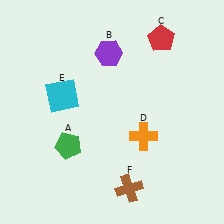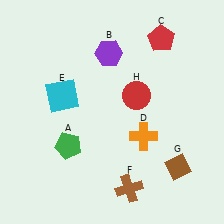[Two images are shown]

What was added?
A brown diamond (G), a red circle (H) were added in Image 2.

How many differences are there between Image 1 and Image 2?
There are 2 differences between the two images.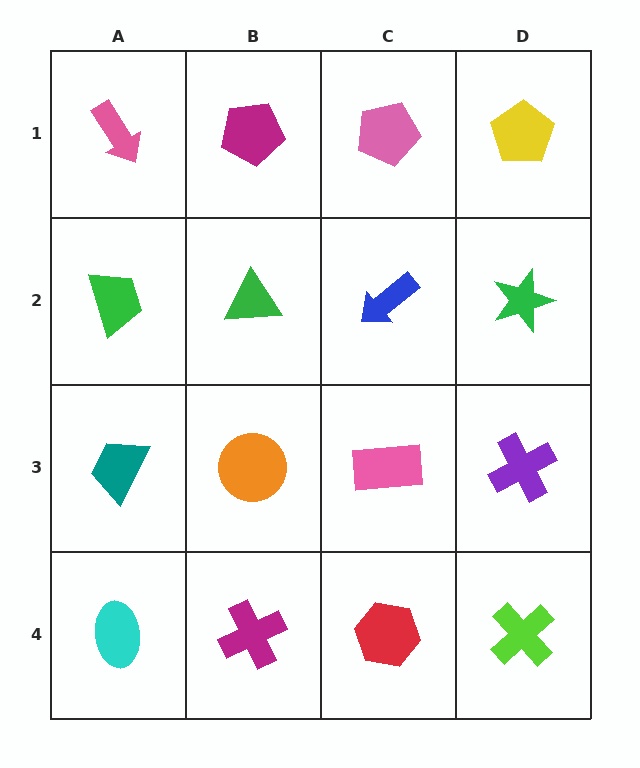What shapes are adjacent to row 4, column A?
A teal trapezoid (row 3, column A), a magenta cross (row 4, column B).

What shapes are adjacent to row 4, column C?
A pink rectangle (row 3, column C), a magenta cross (row 4, column B), a lime cross (row 4, column D).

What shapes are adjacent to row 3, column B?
A green triangle (row 2, column B), a magenta cross (row 4, column B), a teal trapezoid (row 3, column A), a pink rectangle (row 3, column C).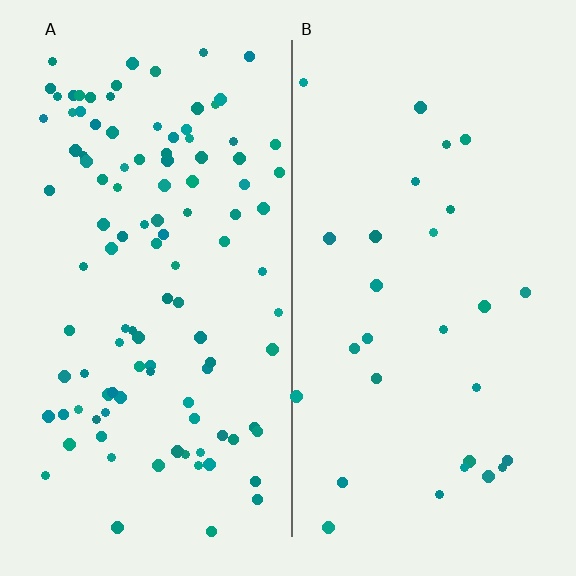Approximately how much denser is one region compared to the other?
Approximately 3.8× — region A over region B.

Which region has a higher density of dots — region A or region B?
A (the left).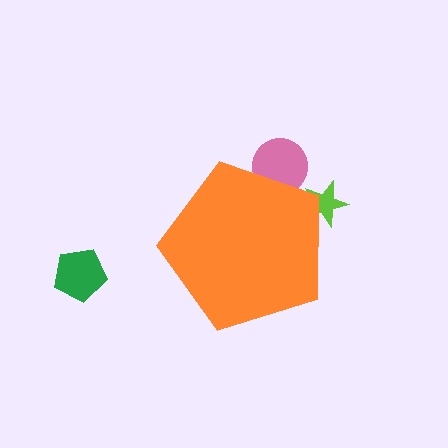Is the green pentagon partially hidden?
No, the green pentagon is fully visible.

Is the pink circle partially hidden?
Yes, the pink circle is partially hidden behind the orange pentagon.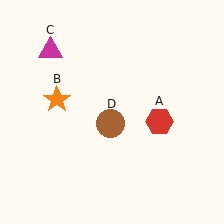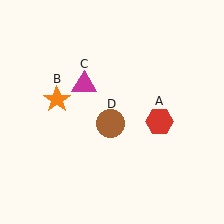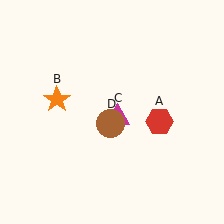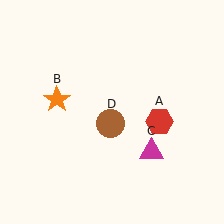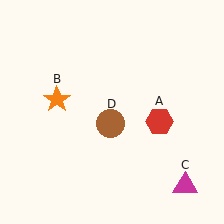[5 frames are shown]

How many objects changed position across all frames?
1 object changed position: magenta triangle (object C).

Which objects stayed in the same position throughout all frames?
Red hexagon (object A) and orange star (object B) and brown circle (object D) remained stationary.